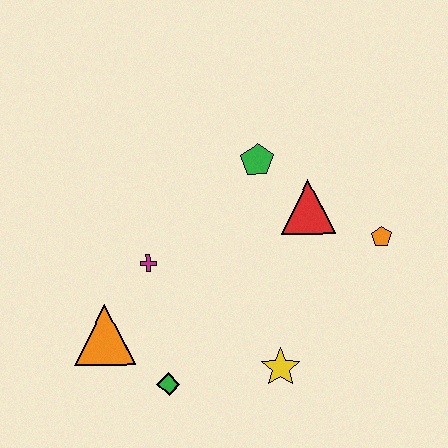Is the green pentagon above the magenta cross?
Yes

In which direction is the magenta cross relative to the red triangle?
The magenta cross is to the left of the red triangle.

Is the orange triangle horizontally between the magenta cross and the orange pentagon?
No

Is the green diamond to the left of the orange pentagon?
Yes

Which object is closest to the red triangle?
The green pentagon is closest to the red triangle.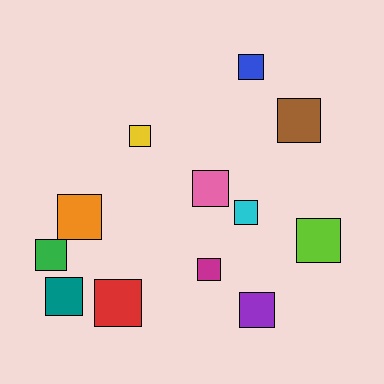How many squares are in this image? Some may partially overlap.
There are 12 squares.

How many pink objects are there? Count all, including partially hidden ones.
There is 1 pink object.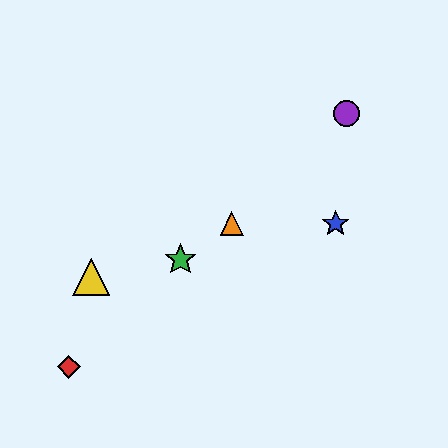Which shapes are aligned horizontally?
The blue star, the orange triangle are aligned horizontally.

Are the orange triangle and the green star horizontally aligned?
No, the orange triangle is at y≈224 and the green star is at y≈260.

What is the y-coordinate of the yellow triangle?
The yellow triangle is at y≈277.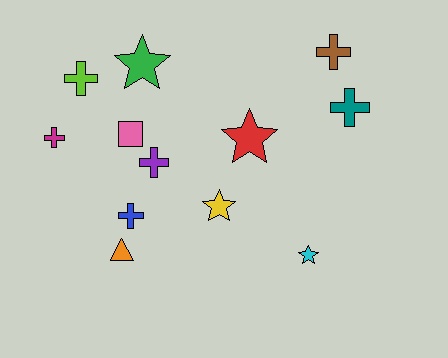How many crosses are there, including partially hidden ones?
There are 6 crosses.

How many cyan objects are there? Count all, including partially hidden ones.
There is 1 cyan object.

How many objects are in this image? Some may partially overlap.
There are 12 objects.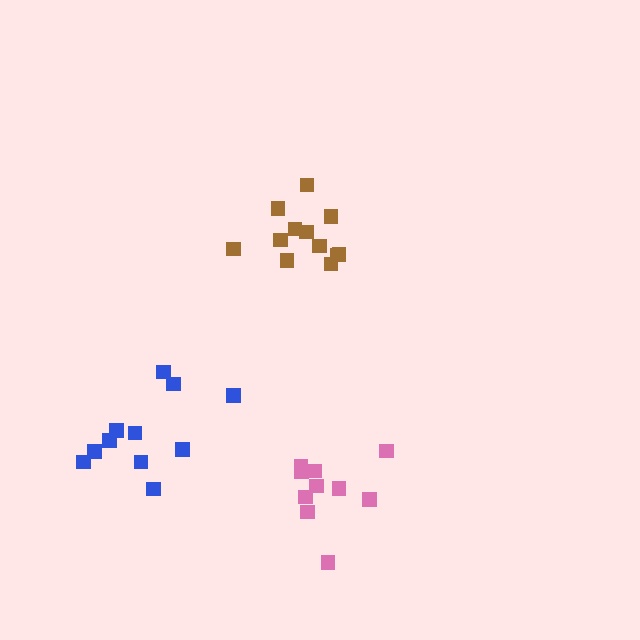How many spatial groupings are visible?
There are 3 spatial groupings.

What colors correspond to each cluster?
The clusters are colored: pink, brown, blue.